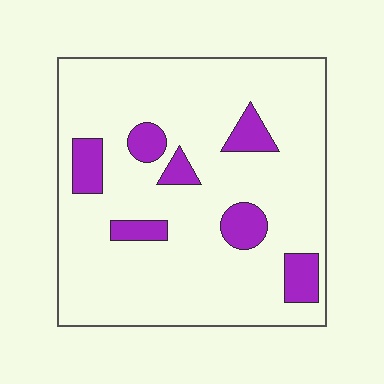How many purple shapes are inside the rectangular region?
7.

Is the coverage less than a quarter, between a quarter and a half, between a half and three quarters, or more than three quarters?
Less than a quarter.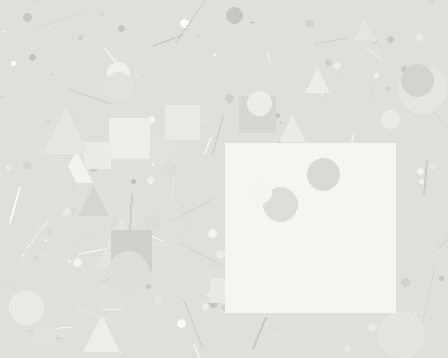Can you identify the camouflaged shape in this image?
The camouflaged shape is a square.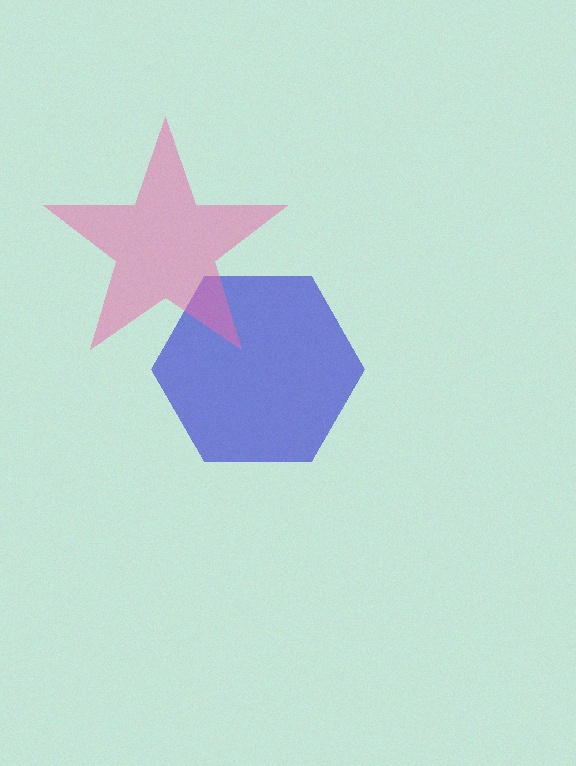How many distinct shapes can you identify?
There are 2 distinct shapes: a blue hexagon, a pink star.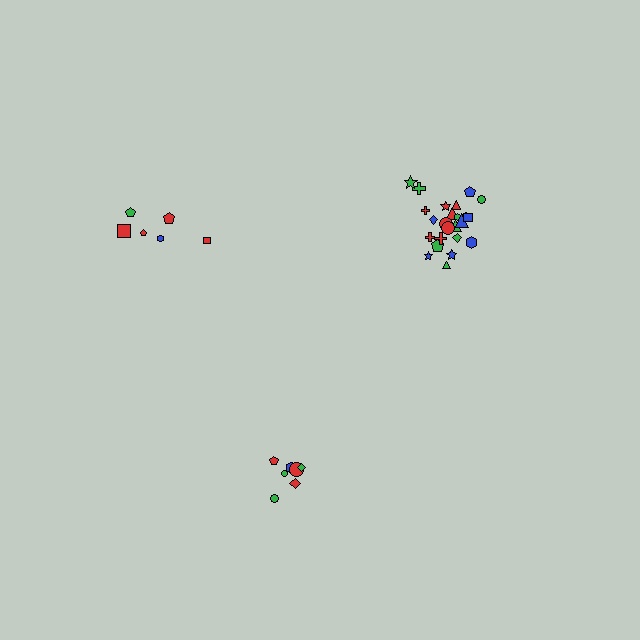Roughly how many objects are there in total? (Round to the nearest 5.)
Roughly 40 objects in total.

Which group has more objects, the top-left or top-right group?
The top-right group.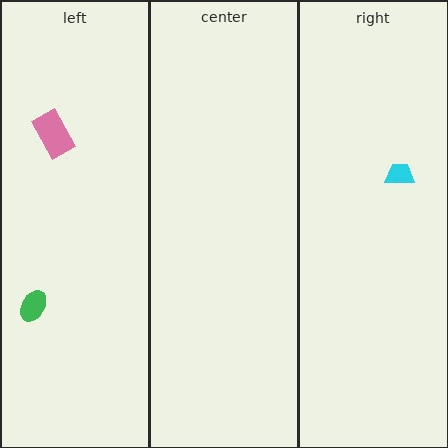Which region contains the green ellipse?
The left region.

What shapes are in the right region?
The cyan trapezoid.